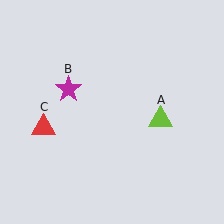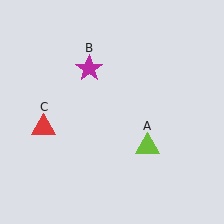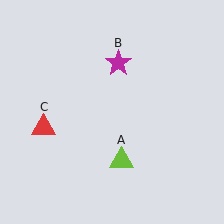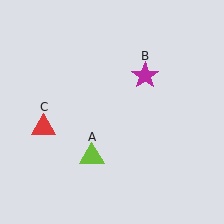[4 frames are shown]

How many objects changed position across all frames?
2 objects changed position: lime triangle (object A), magenta star (object B).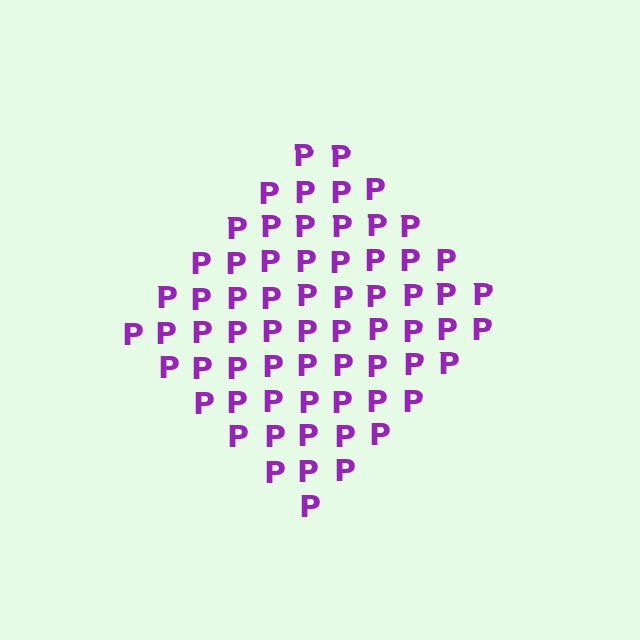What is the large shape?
The large shape is a diamond.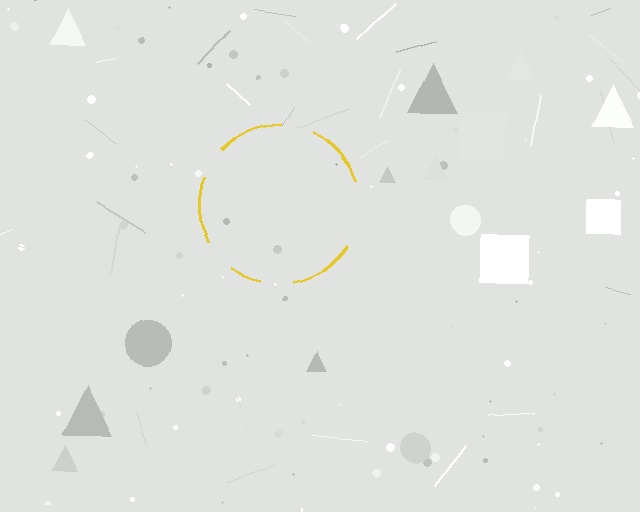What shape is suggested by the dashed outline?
The dashed outline suggests a circle.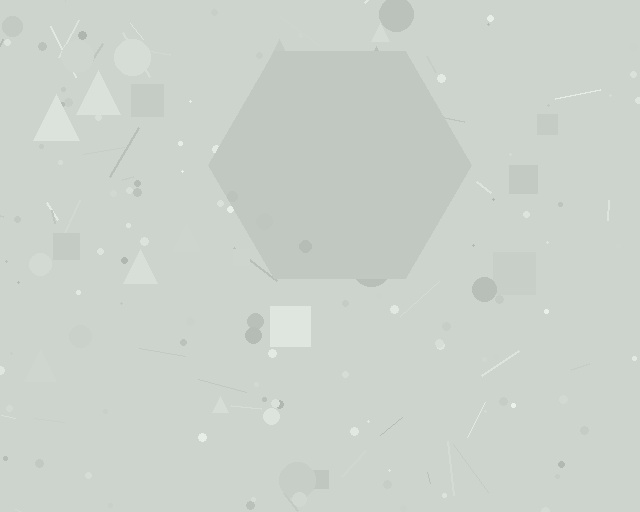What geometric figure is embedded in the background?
A hexagon is embedded in the background.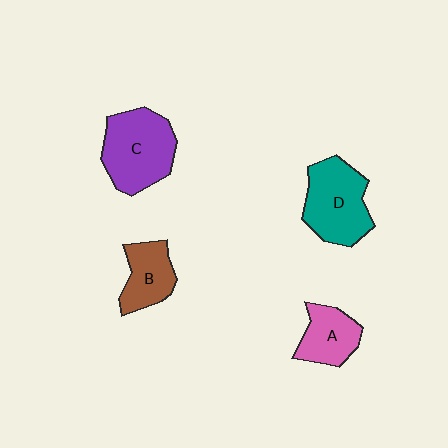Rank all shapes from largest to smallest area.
From largest to smallest: C (purple), D (teal), B (brown), A (pink).